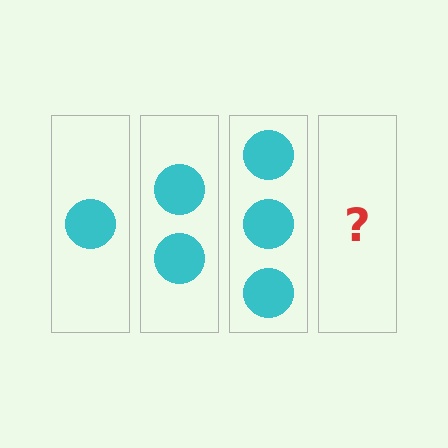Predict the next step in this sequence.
The next step is 4 circles.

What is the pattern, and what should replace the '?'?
The pattern is that each step adds one more circle. The '?' should be 4 circles.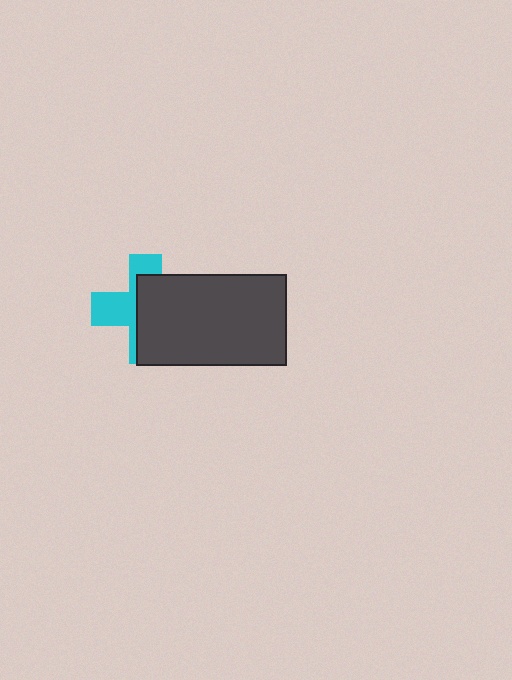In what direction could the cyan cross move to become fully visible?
The cyan cross could move left. That would shift it out from behind the dark gray rectangle entirely.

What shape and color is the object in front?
The object in front is a dark gray rectangle.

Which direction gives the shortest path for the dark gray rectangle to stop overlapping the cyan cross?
Moving right gives the shortest separation.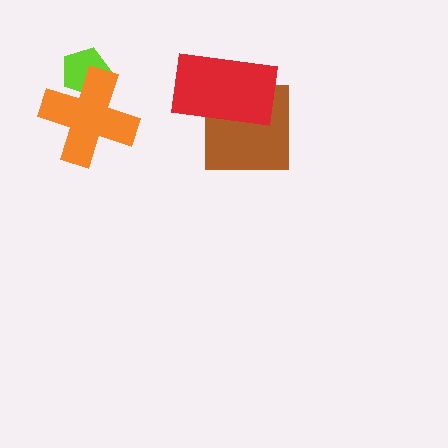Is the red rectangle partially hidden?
No, no other shape covers it.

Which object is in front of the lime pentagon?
The orange cross is in front of the lime pentagon.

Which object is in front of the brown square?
The red rectangle is in front of the brown square.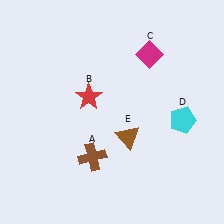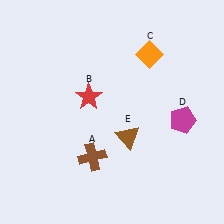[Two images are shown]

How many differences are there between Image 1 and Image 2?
There are 2 differences between the two images.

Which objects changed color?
C changed from magenta to orange. D changed from cyan to magenta.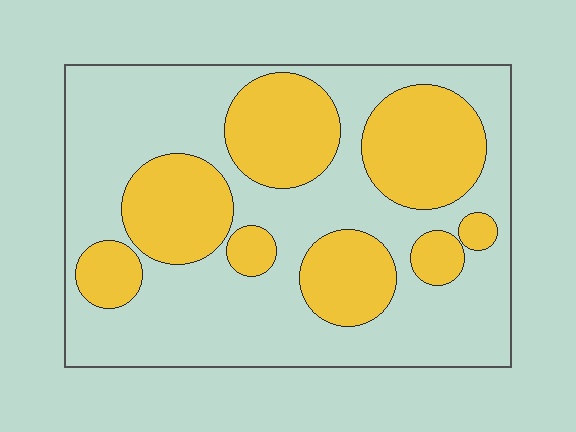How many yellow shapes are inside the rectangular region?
8.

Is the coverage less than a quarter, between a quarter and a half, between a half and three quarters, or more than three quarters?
Between a quarter and a half.